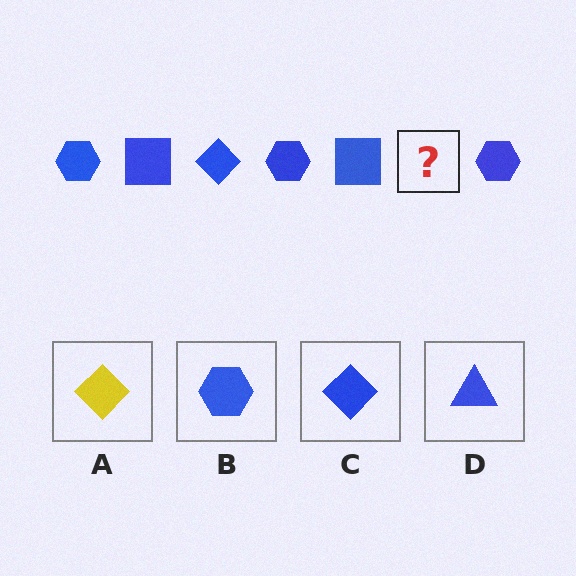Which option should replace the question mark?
Option C.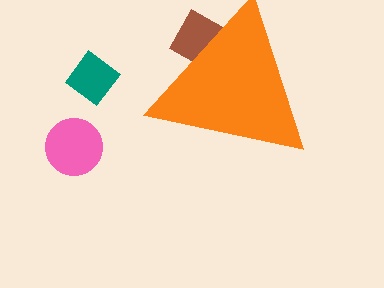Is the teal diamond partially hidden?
No, the teal diamond is fully visible.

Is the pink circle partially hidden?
No, the pink circle is fully visible.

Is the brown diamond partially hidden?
Yes, the brown diamond is partially hidden behind the orange triangle.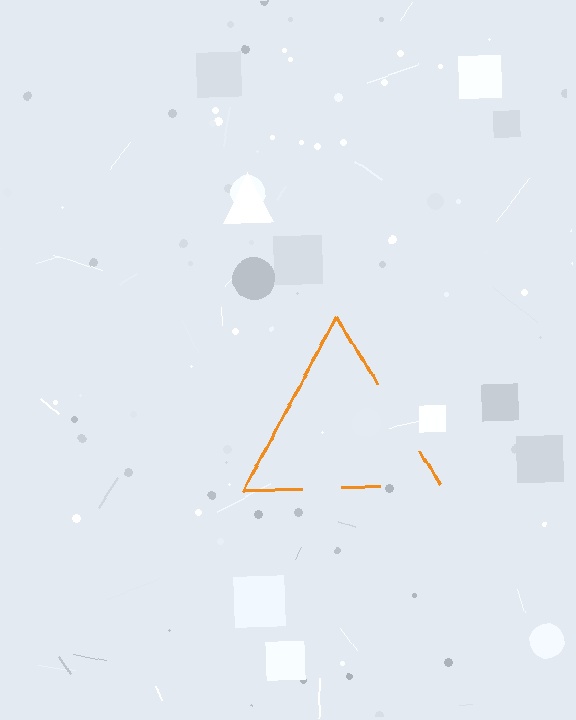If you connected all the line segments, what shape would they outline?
They would outline a triangle.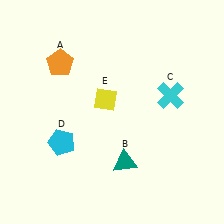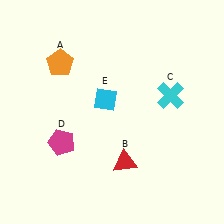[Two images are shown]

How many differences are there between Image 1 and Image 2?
There are 3 differences between the two images.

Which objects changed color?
B changed from teal to red. D changed from cyan to magenta. E changed from yellow to cyan.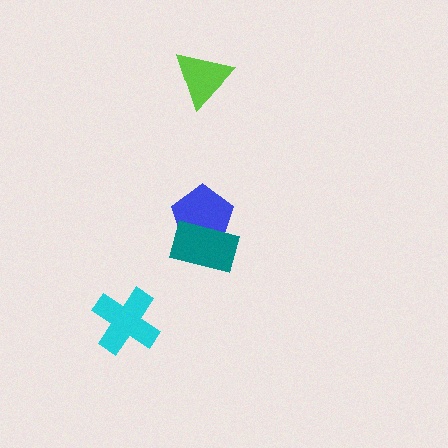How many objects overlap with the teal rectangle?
1 object overlaps with the teal rectangle.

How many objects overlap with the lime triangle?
0 objects overlap with the lime triangle.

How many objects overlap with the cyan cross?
0 objects overlap with the cyan cross.